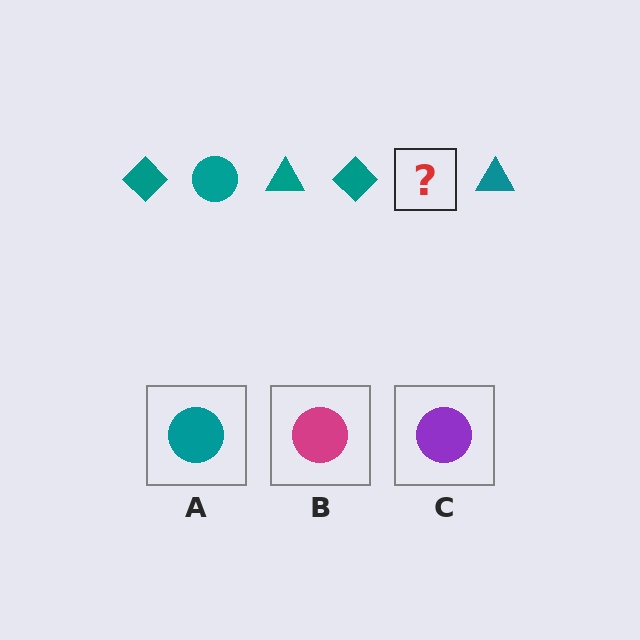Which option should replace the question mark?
Option A.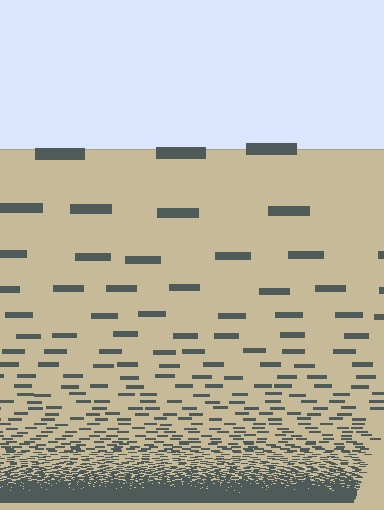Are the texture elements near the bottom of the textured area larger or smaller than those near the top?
Smaller. The gradient is inverted — elements near the bottom are smaller and denser.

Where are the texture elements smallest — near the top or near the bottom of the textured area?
Near the bottom.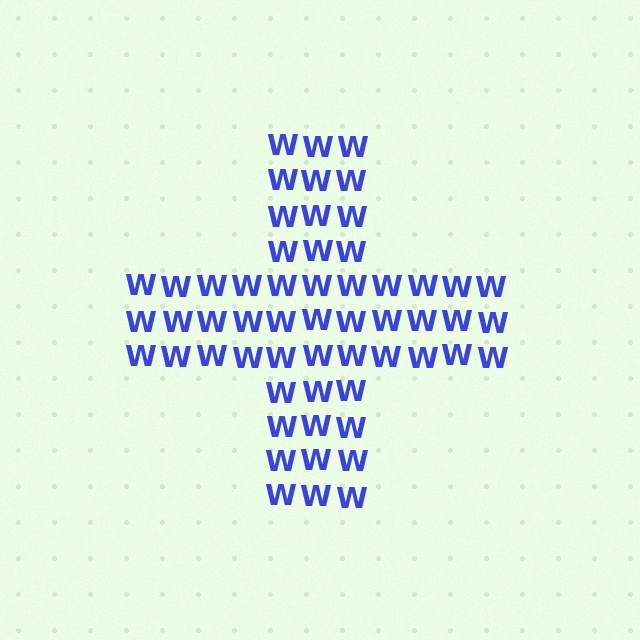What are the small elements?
The small elements are letter W's.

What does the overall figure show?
The overall figure shows a cross.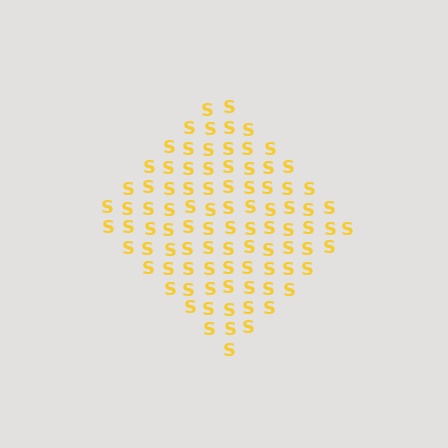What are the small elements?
The small elements are letter S's.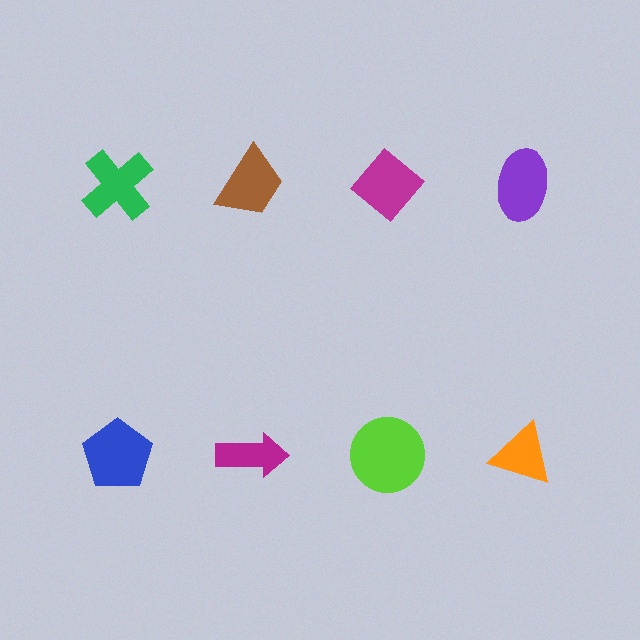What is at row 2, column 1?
A blue pentagon.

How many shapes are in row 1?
4 shapes.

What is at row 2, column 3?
A lime circle.